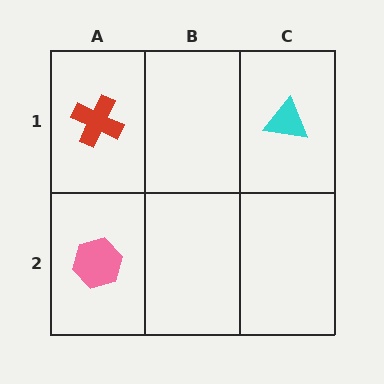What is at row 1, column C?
A cyan triangle.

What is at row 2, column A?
A pink hexagon.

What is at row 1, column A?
A red cross.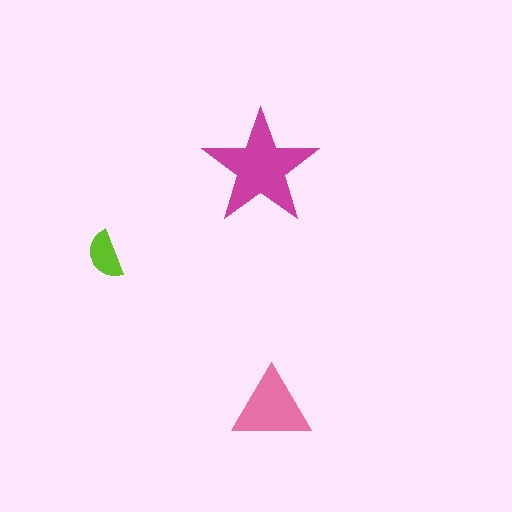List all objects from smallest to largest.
The lime semicircle, the pink triangle, the magenta star.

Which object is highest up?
The magenta star is topmost.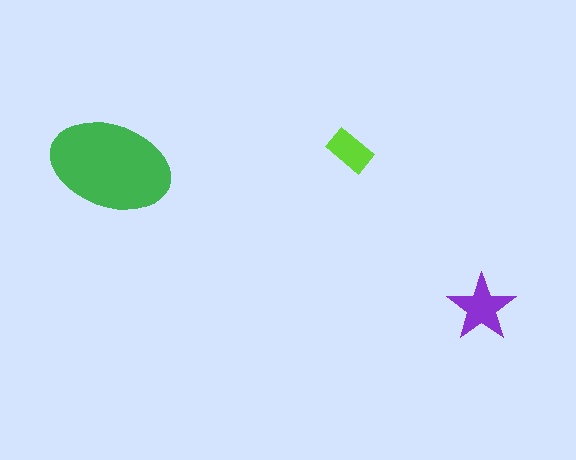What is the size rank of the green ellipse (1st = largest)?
1st.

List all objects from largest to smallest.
The green ellipse, the purple star, the lime rectangle.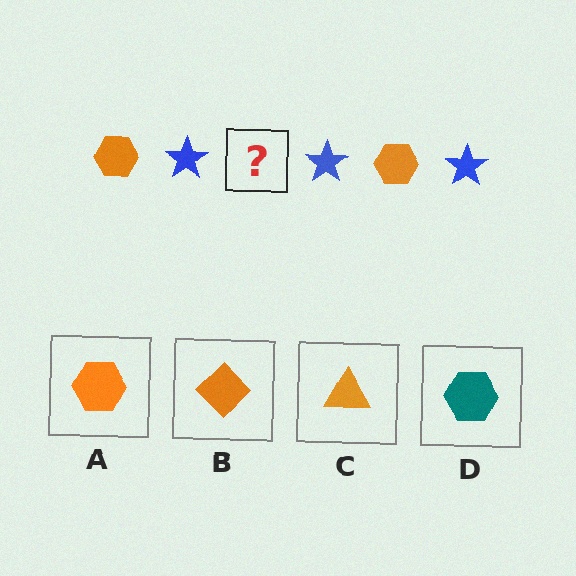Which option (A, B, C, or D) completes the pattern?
A.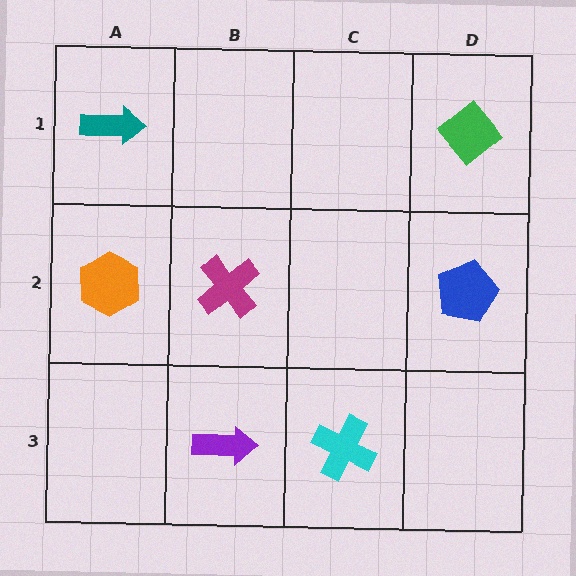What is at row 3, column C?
A cyan cross.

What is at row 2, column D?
A blue pentagon.